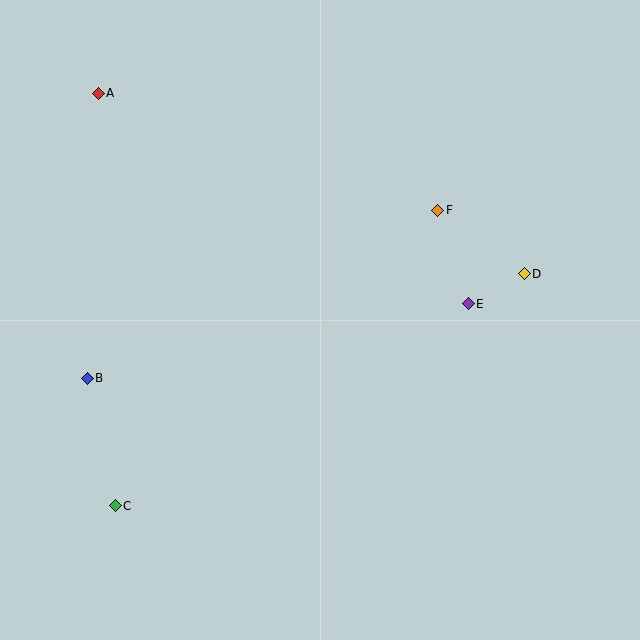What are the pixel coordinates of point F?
Point F is at (438, 210).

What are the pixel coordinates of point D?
Point D is at (524, 274).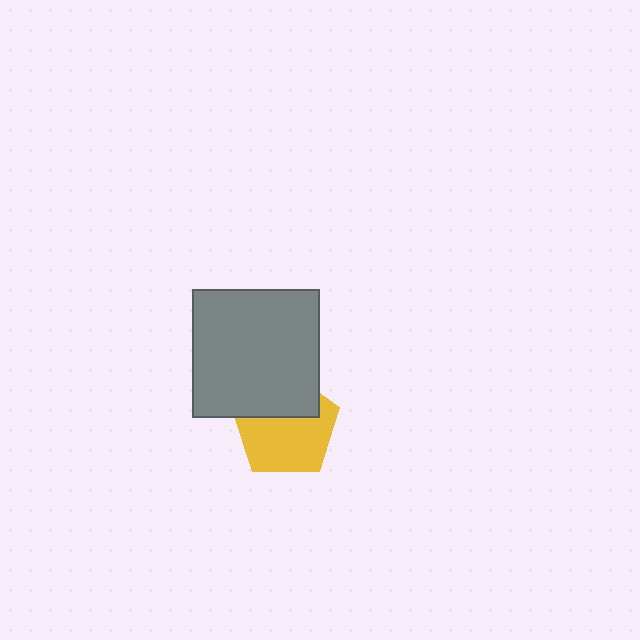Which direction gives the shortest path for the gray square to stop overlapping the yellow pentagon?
Moving up gives the shortest separation.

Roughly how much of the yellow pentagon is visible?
About half of it is visible (roughly 63%).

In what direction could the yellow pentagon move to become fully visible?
The yellow pentagon could move down. That would shift it out from behind the gray square entirely.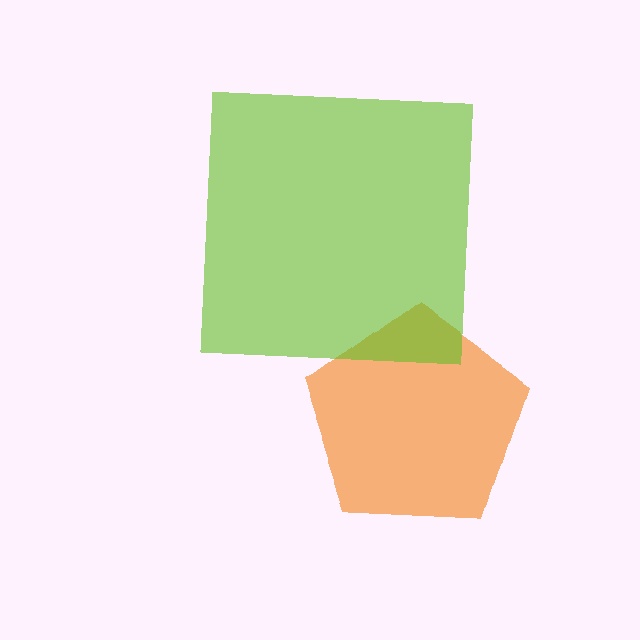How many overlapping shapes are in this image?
There are 2 overlapping shapes in the image.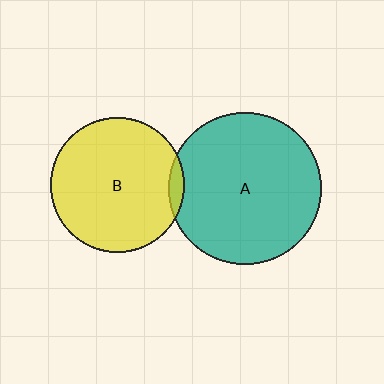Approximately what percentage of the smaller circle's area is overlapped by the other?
Approximately 5%.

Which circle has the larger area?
Circle A (teal).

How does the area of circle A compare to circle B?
Approximately 1.3 times.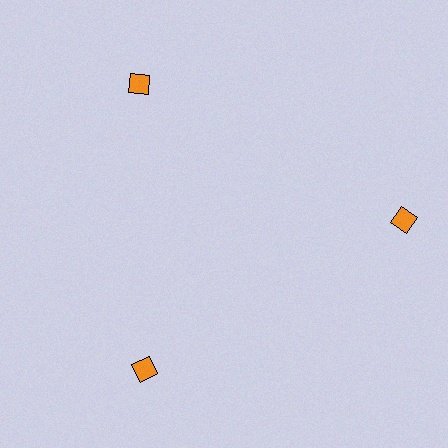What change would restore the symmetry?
The symmetry would be restored by moving it inward, back onto the ring so that all 3 diamonds sit at equal angles and equal distance from the center.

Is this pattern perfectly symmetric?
No. The 3 orange diamonds are arranged in a ring, but one element near the 3 o'clock position is pushed outward from the center, breaking the 3-fold rotational symmetry.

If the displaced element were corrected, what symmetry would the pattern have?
It would have 3-fold rotational symmetry — the pattern would map onto itself every 120 degrees.